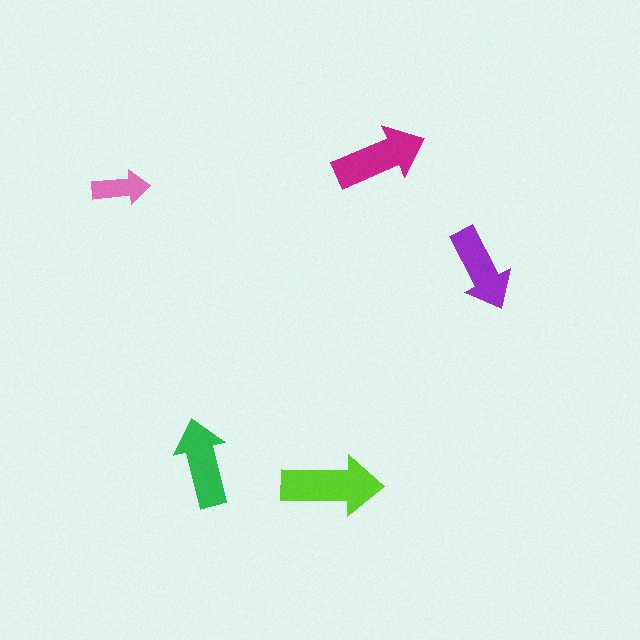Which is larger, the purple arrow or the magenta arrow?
The magenta one.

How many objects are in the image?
There are 5 objects in the image.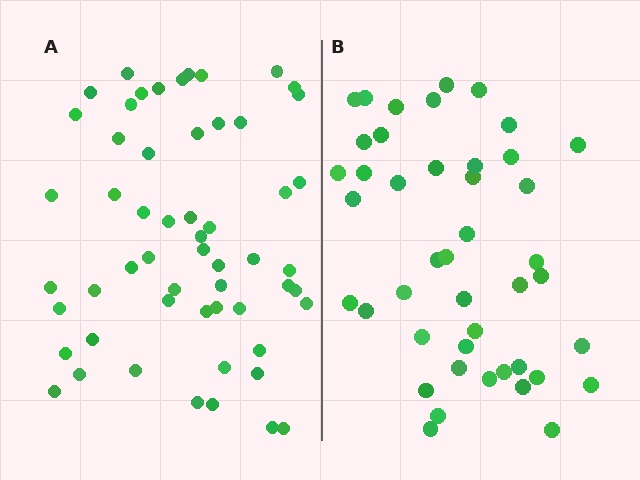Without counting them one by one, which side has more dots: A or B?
Region A (the left region) has more dots.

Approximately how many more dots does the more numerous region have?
Region A has roughly 12 or so more dots than region B.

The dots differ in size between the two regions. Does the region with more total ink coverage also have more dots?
No. Region B has more total ink coverage because its dots are larger, but region A actually contains more individual dots. Total area can be misleading — the number of items is what matters here.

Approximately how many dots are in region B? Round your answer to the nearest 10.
About 40 dots. (The exact count is 44, which rounds to 40.)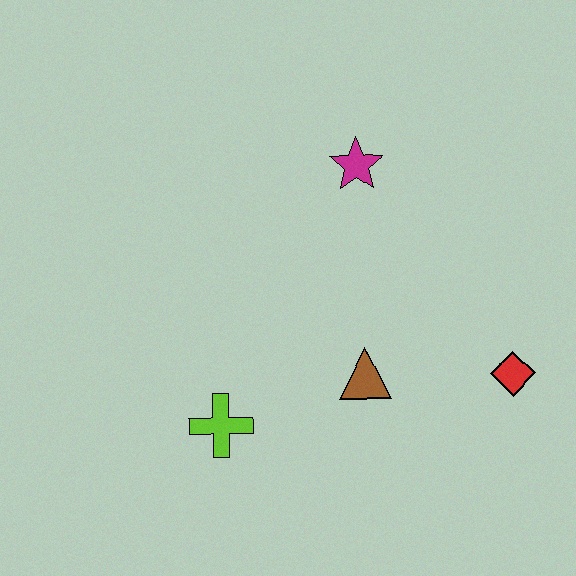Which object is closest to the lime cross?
The brown triangle is closest to the lime cross.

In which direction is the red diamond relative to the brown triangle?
The red diamond is to the right of the brown triangle.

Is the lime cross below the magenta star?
Yes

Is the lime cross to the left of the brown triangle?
Yes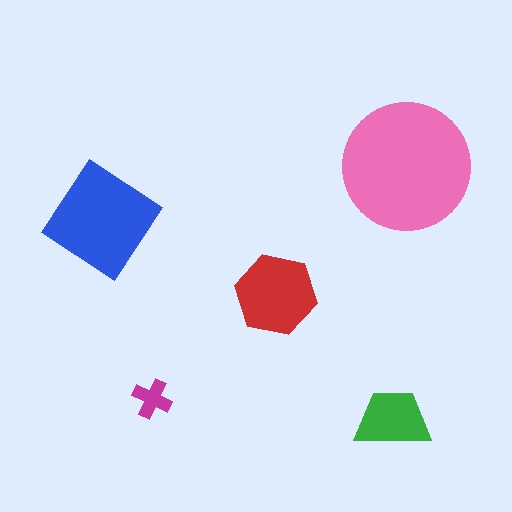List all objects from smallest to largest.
The magenta cross, the green trapezoid, the red hexagon, the blue diamond, the pink circle.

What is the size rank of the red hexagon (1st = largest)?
3rd.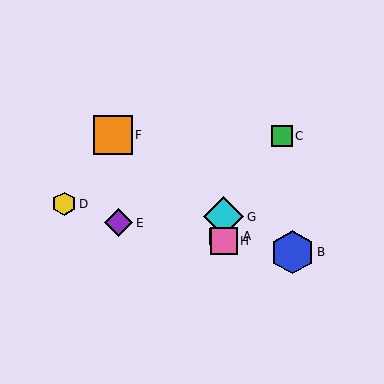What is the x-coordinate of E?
Object E is at x≈119.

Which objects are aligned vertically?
Objects A, G, H are aligned vertically.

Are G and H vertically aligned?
Yes, both are at x≈224.